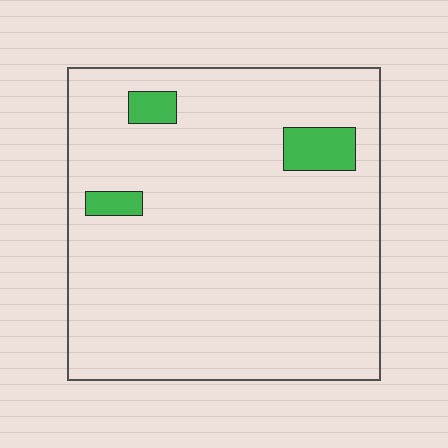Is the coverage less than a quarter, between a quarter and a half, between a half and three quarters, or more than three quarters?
Less than a quarter.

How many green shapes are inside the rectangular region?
3.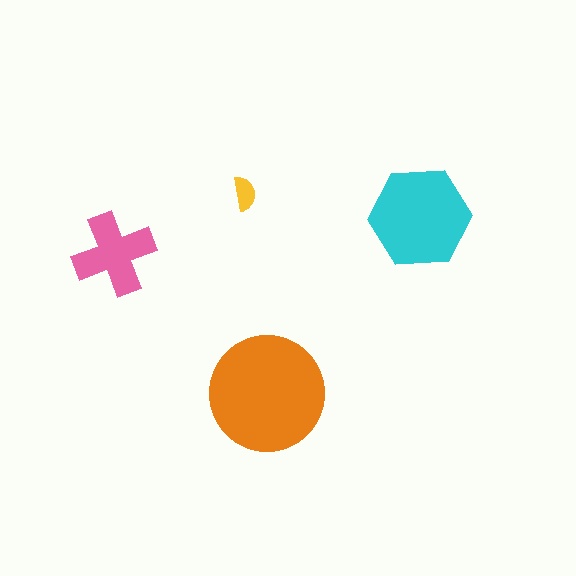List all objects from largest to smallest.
The orange circle, the cyan hexagon, the pink cross, the yellow semicircle.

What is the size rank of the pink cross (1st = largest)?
3rd.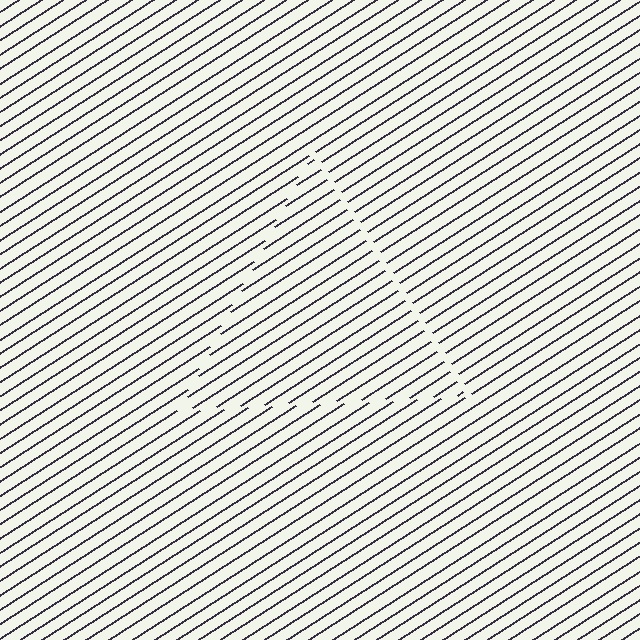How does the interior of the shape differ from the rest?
The interior of the shape contains the same grating, shifted by half a period — the contour is defined by the phase discontinuity where line-ends from the inner and outer gratings abut.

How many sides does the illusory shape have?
3 sides — the line-ends trace a triangle.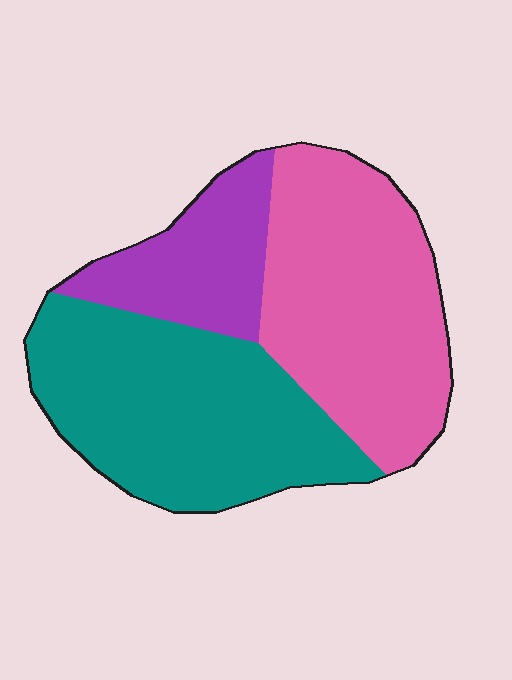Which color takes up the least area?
Purple, at roughly 20%.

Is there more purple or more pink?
Pink.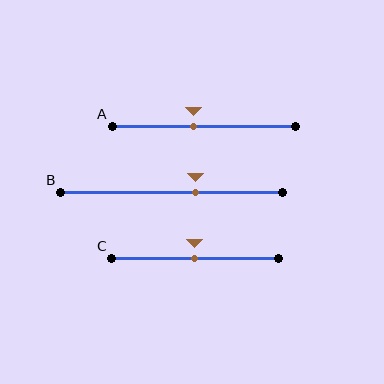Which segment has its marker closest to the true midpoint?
Segment C has its marker closest to the true midpoint.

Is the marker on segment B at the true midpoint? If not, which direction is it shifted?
No, the marker on segment B is shifted to the right by about 11% of the segment length.